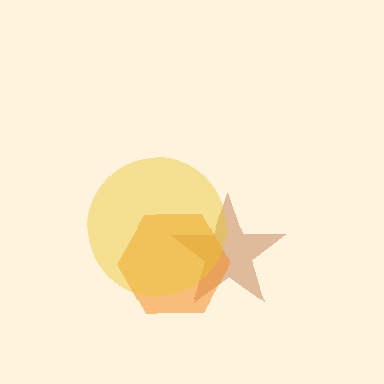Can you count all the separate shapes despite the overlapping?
Yes, there are 3 separate shapes.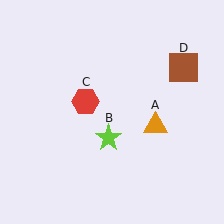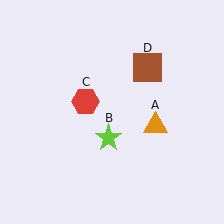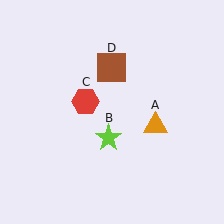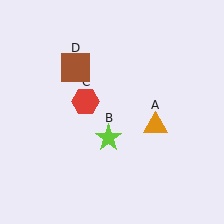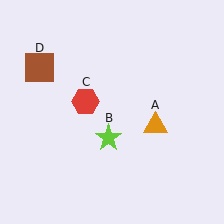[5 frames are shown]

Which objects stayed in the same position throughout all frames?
Orange triangle (object A) and lime star (object B) and red hexagon (object C) remained stationary.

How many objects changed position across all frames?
1 object changed position: brown square (object D).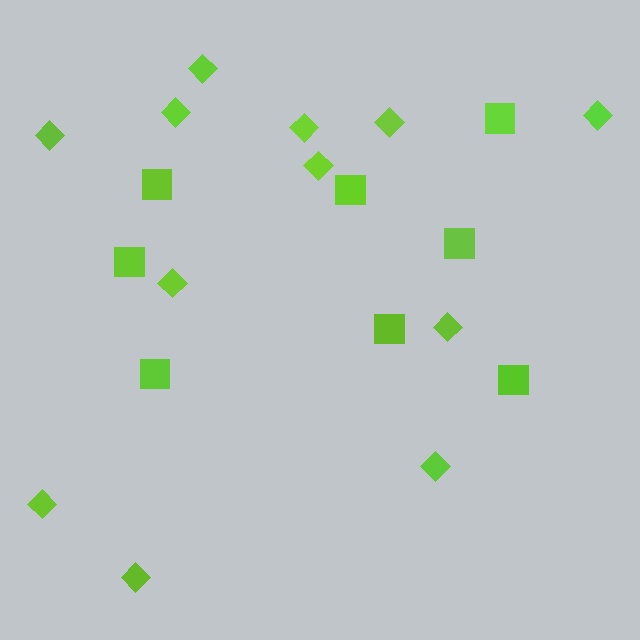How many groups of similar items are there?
There are 2 groups: one group of squares (8) and one group of diamonds (12).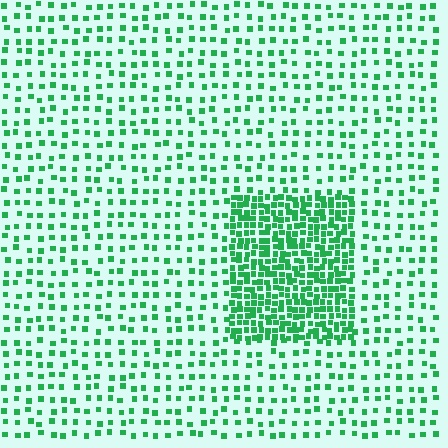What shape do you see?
I see a rectangle.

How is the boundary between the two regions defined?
The boundary is defined by a change in element density (approximately 2.8x ratio). All elements are the same color, size, and shape.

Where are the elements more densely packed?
The elements are more densely packed inside the rectangle boundary.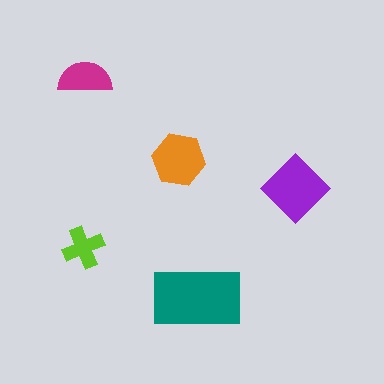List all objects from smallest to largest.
The lime cross, the magenta semicircle, the orange hexagon, the purple diamond, the teal rectangle.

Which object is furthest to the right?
The purple diamond is rightmost.